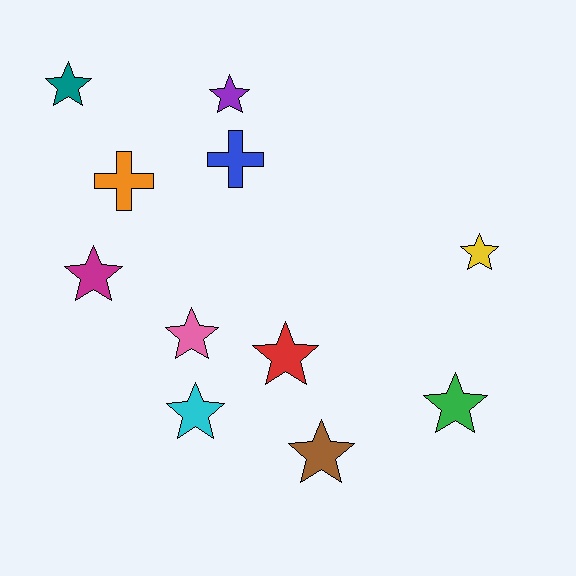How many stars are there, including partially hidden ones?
There are 9 stars.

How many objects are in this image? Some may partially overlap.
There are 11 objects.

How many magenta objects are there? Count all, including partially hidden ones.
There is 1 magenta object.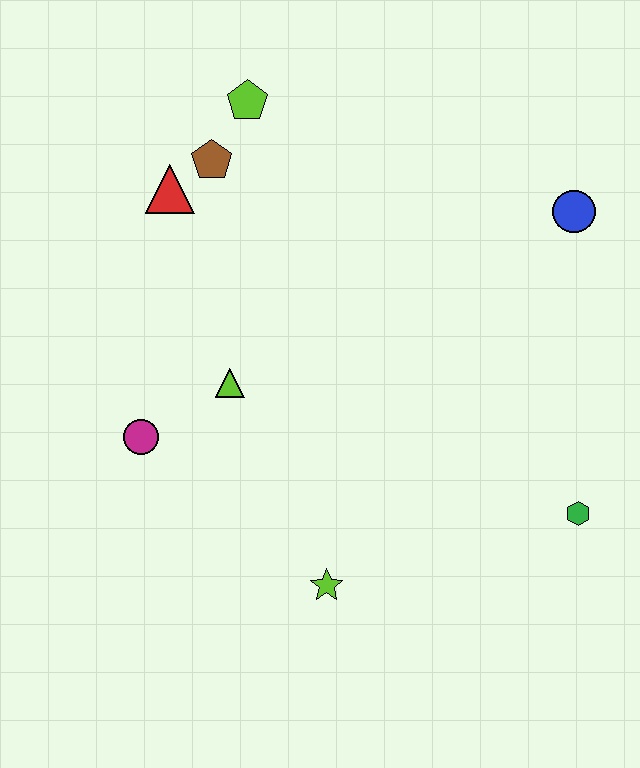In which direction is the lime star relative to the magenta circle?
The lime star is to the right of the magenta circle.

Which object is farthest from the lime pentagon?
The green hexagon is farthest from the lime pentagon.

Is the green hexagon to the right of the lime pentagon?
Yes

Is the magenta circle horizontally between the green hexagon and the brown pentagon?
No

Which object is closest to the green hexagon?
The lime star is closest to the green hexagon.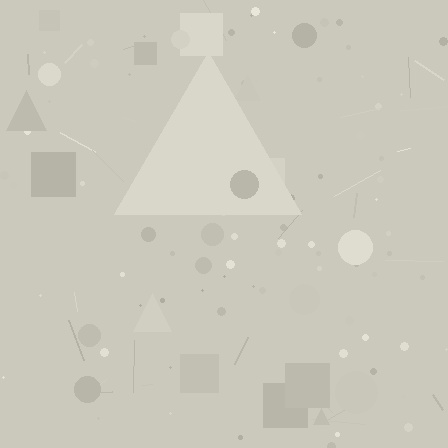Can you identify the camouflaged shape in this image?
The camouflaged shape is a triangle.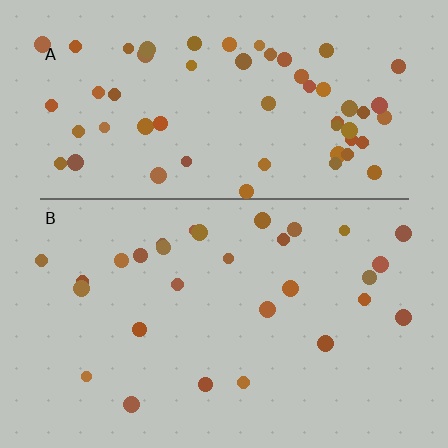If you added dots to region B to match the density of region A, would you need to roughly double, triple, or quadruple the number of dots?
Approximately double.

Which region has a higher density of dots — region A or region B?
A (the top).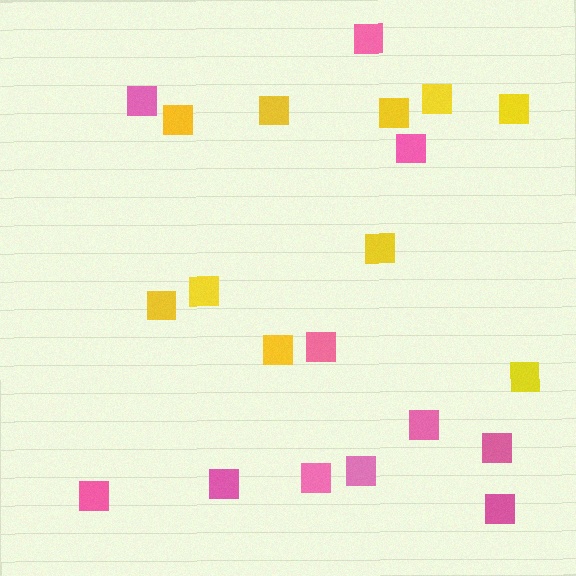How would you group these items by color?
There are 2 groups: one group of pink squares (11) and one group of yellow squares (10).